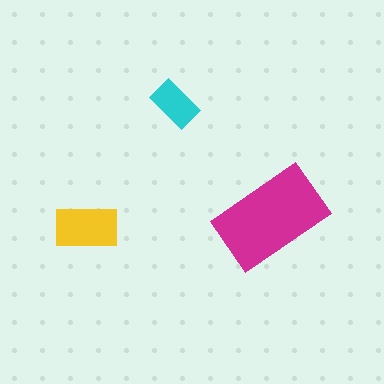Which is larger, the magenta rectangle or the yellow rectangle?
The magenta one.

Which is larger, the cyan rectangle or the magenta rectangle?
The magenta one.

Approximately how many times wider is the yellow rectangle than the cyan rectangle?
About 1.5 times wider.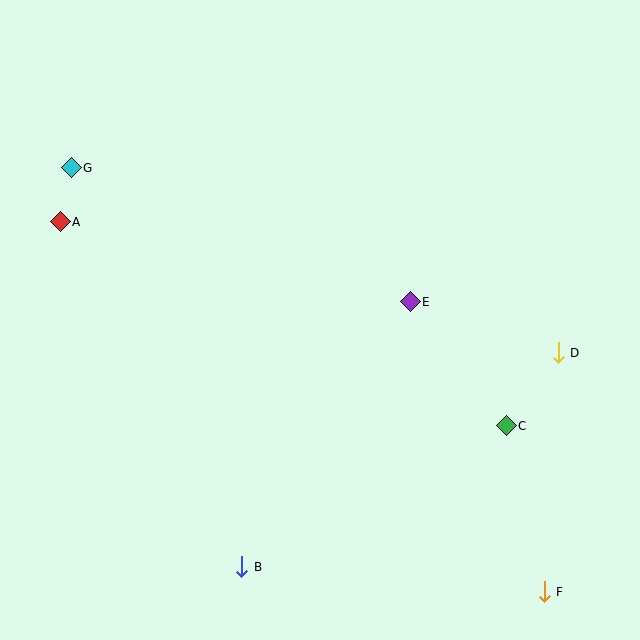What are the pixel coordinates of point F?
Point F is at (544, 592).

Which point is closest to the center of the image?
Point E at (410, 302) is closest to the center.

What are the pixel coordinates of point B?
Point B is at (242, 567).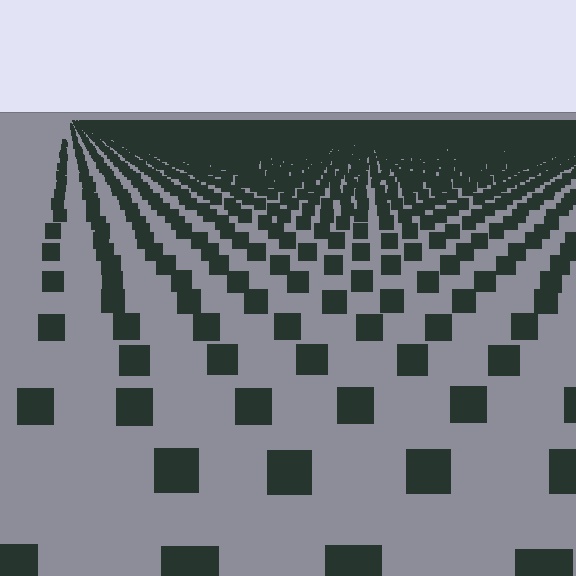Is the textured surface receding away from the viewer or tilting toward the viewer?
The surface is receding away from the viewer. Texture elements get smaller and denser toward the top.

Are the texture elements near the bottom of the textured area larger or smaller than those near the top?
Larger. Near the bottom, elements are closer to the viewer and appear at a bigger on-screen size.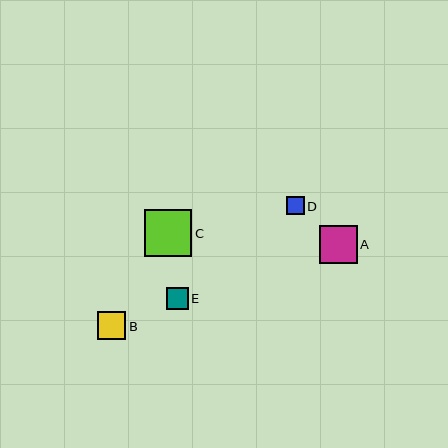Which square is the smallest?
Square D is the smallest with a size of approximately 18 pixels.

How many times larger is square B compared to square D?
Square B is approximately 1.6 times the size of square D.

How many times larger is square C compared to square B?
Square C is approximately 1.7 times the size of square B.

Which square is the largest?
Square C is the largest with a size of approximately 48 pixels.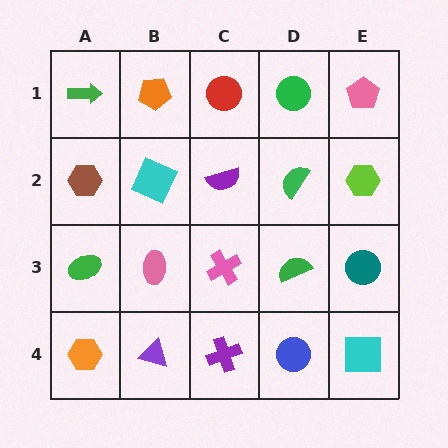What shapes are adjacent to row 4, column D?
A green semicircle (row 3, column D), a purple cross (row 4, column C), a cyan square (row 4, column E).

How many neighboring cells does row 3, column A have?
3.